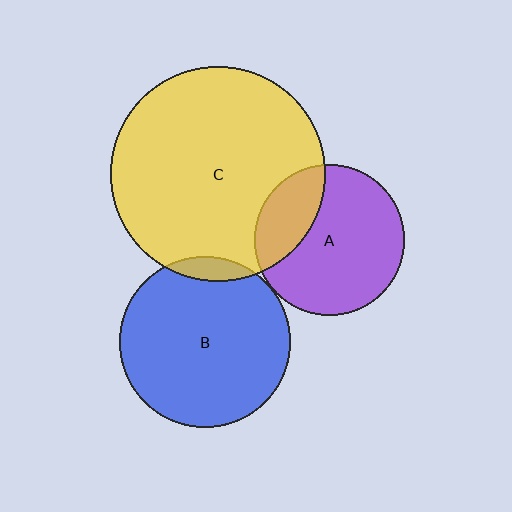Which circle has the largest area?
Circle C (yellow).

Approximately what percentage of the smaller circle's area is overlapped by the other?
Approximately 5%.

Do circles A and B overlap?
Yes.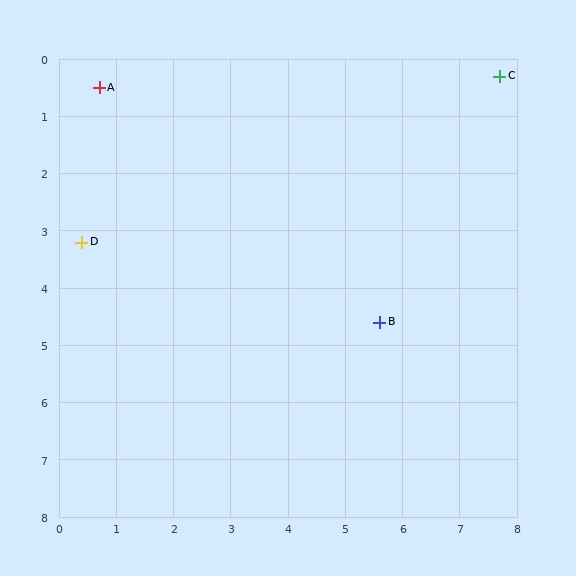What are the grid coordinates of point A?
Point A is at approximately (0.7, 0.5).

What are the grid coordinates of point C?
Point C is at approximately (7.7, 0.3).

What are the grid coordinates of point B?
Point B is at approximately (5.6, 4.6).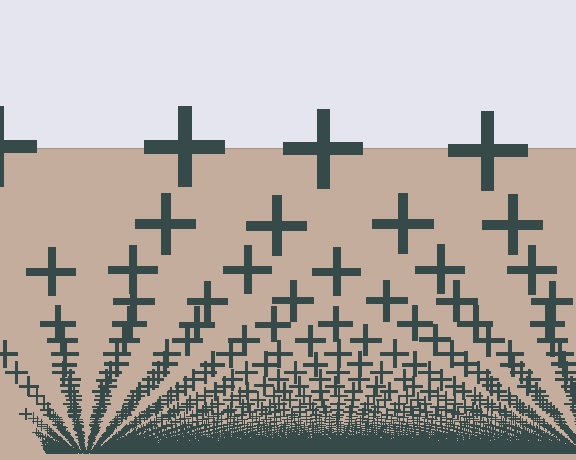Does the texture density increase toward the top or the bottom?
Density increases toward the bottom.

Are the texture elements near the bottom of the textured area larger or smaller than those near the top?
Smaller. The gradient is inverted — elements near the bottom are smaller and denser.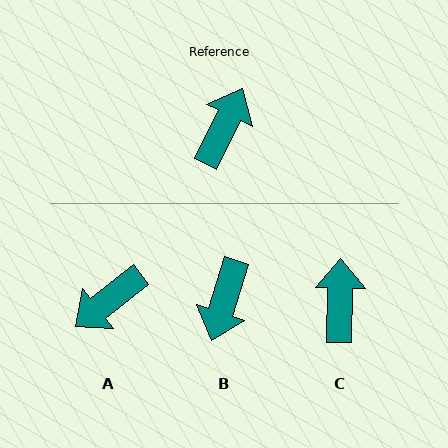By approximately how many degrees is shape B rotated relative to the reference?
Approximately 172 degrees clockwise.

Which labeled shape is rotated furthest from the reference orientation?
B, about 172 degrees away.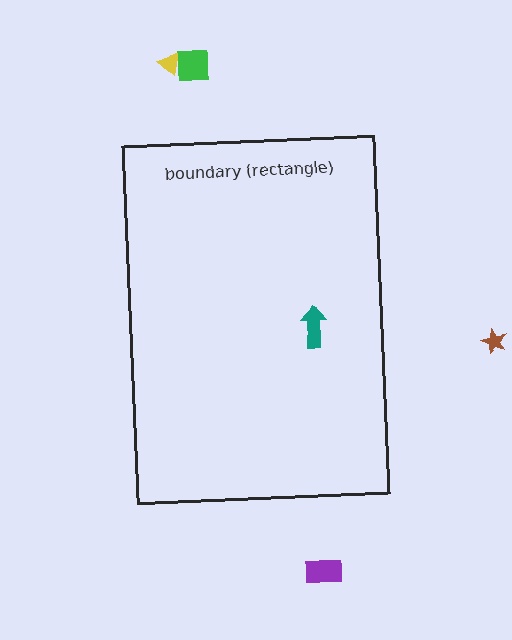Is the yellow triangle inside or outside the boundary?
Outside.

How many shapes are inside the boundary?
1 inside, 4 outside.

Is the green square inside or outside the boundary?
Outside.